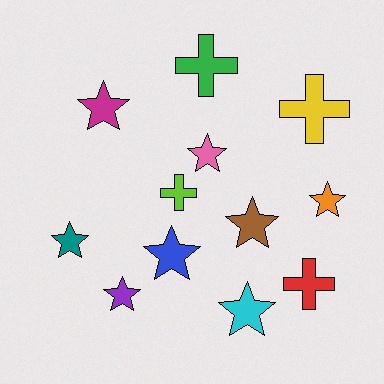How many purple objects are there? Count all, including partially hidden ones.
There is 1 purple object.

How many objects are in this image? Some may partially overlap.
There are 12 objects.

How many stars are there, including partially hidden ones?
There are 8 stars.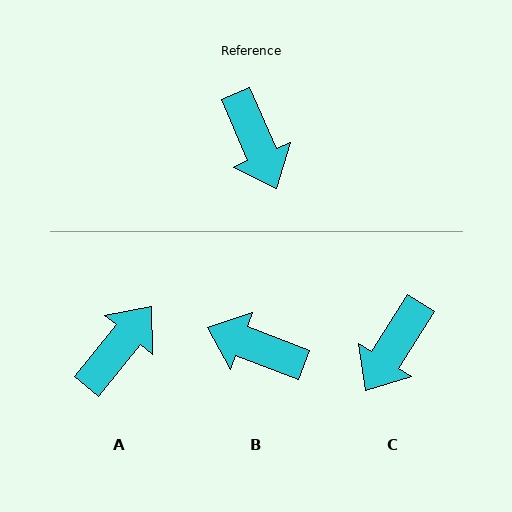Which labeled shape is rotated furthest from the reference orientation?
B, about 134 degrees away.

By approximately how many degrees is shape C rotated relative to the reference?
Approximately 55 degrees clockwise.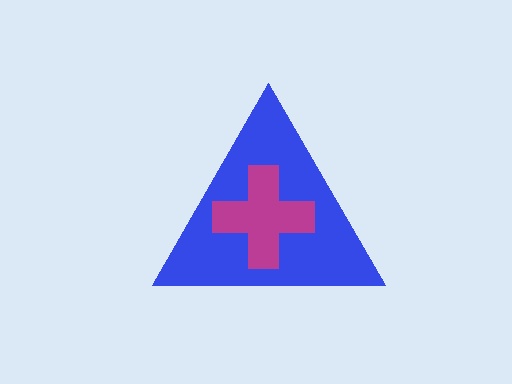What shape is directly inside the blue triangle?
The magenta cross.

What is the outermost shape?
The blue triangle.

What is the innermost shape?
The magenta cross.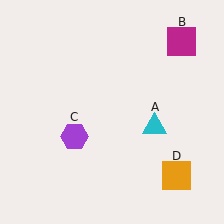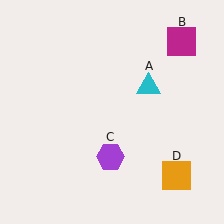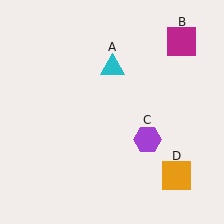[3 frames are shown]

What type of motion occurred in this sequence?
The cyan triangle (object A), purple hexagon (object C) rotated counterclockwise around the center of the scene.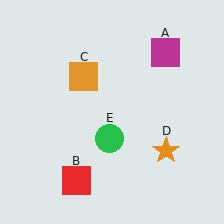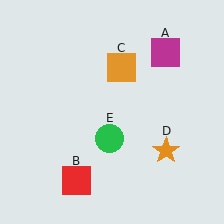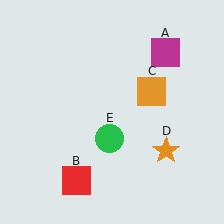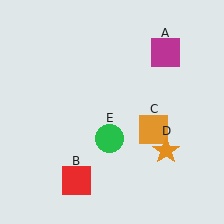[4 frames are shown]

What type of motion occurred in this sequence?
The orange square (object C) rotated clockwise around the center of the scene.